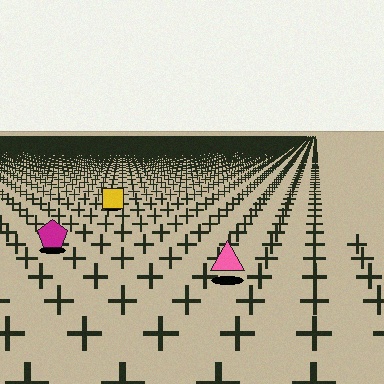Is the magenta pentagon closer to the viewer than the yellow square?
Yes. The magenta pentagon is closer — you can tell from the texture gradient: the ground texture is coarser near it.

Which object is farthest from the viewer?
The yellow square is farthest from the viewer. It appears smaller and the ground texture around it is denser.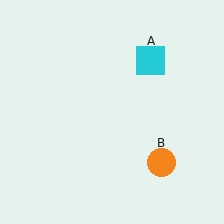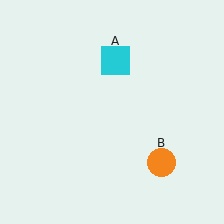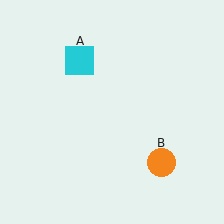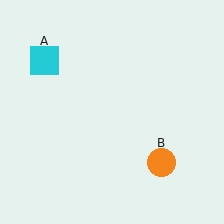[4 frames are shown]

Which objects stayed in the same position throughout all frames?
Orange circle (object B) remained stationary.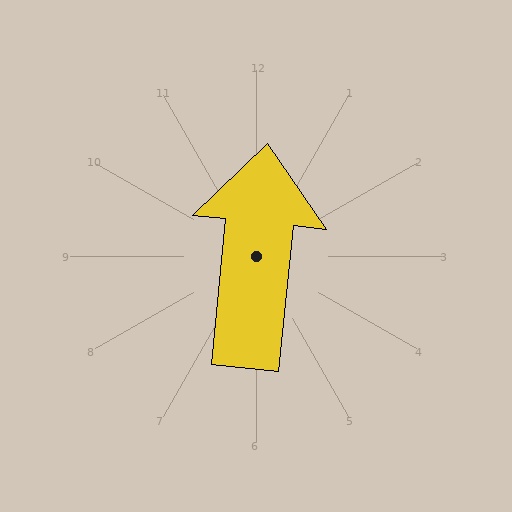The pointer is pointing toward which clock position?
Roughly 12 o'clock.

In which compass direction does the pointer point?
North.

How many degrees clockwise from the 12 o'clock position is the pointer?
Approximately 6 degrees.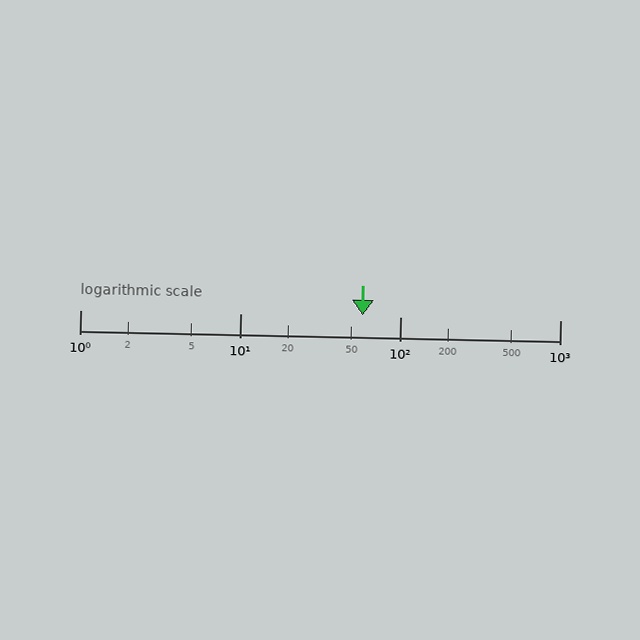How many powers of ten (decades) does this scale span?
The scale spans 3 decades, from 1 to 1000.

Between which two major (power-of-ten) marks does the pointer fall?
The pointer is between 10 and 100.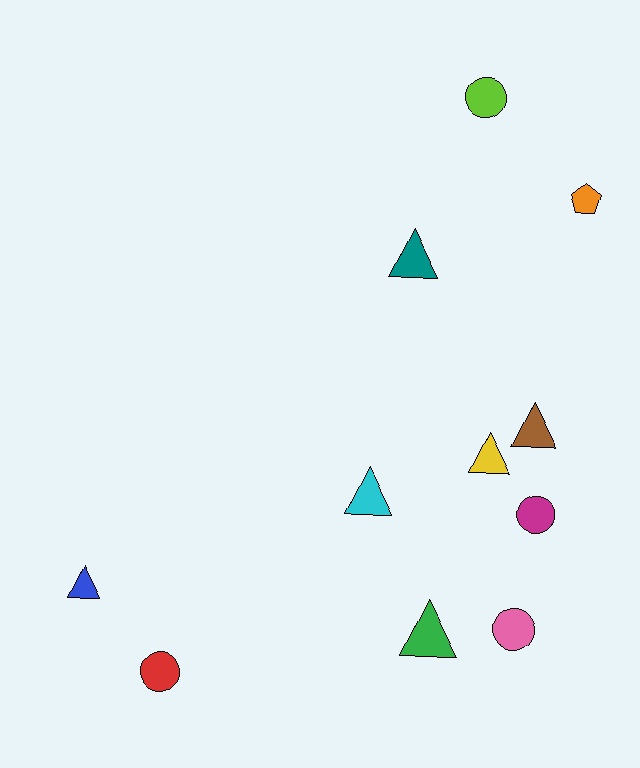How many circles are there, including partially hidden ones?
There are 4 circles.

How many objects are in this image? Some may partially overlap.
There are 11 objects.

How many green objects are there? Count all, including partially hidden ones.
There is 1 green object.